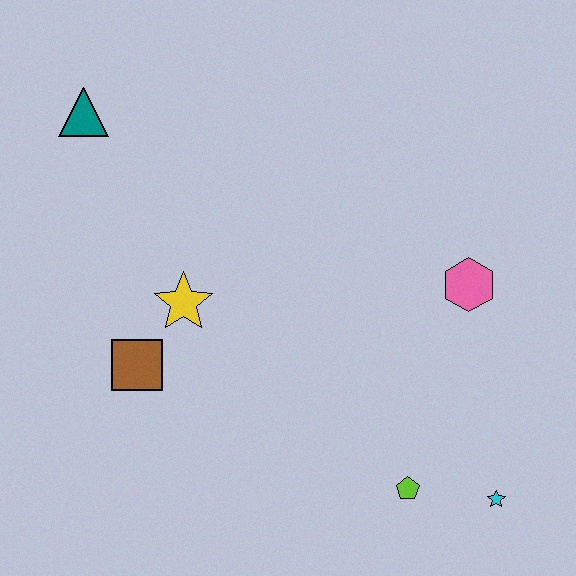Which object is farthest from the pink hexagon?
The teal triangle is farthest from the pink hexagon.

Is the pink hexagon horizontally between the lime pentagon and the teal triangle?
No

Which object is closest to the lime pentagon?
The cyan star is closest to the lime pentagon.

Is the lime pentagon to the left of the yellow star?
No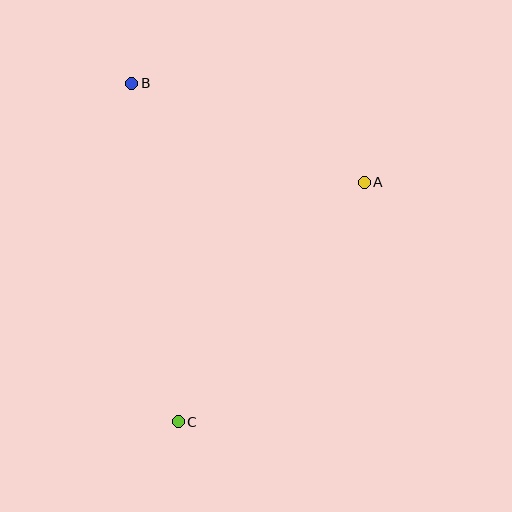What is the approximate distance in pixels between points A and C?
The distance between A and C is approximately 303 pixels.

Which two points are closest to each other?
Points A and B are closest to each other.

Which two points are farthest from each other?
Points B and C are farthest from each other.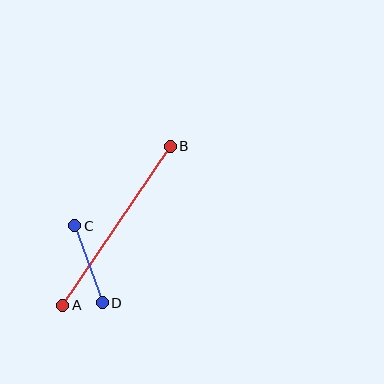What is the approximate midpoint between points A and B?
The midpoint is at approximately (117, 226) pixels.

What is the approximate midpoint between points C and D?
The midpoint is at approximately (88, 264) pixels.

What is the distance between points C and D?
The distance is approximately 82 pixels.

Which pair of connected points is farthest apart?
Points A and B are farthest apart.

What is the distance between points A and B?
The distance is approximately 192 pixels.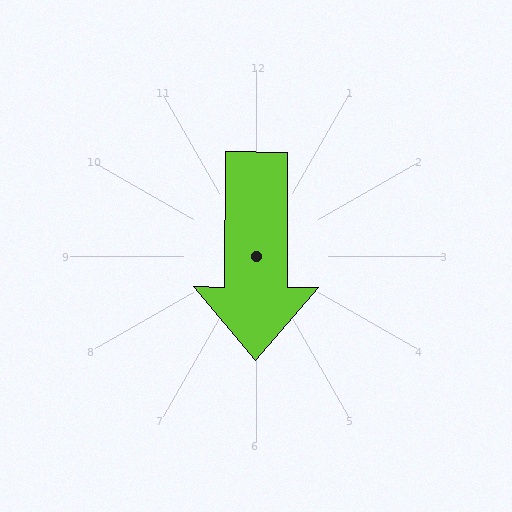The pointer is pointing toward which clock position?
Roughly 6 o'clock.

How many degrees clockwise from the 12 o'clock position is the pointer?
Approximately 180 degrees.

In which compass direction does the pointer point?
South.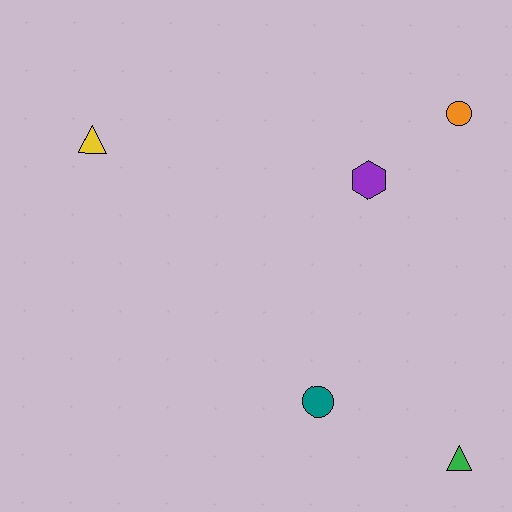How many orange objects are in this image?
There is 1 orange object.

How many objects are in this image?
There are 5 objects.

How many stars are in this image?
There are no stars.